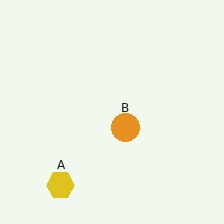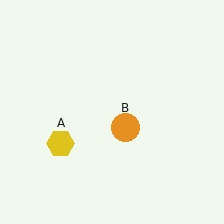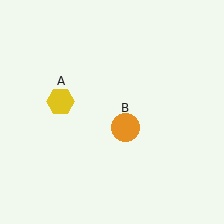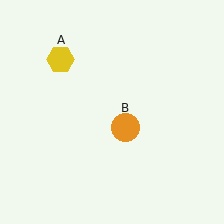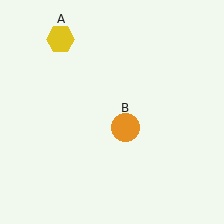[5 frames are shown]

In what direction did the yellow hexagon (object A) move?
The yellow hexagon (object A) moved up.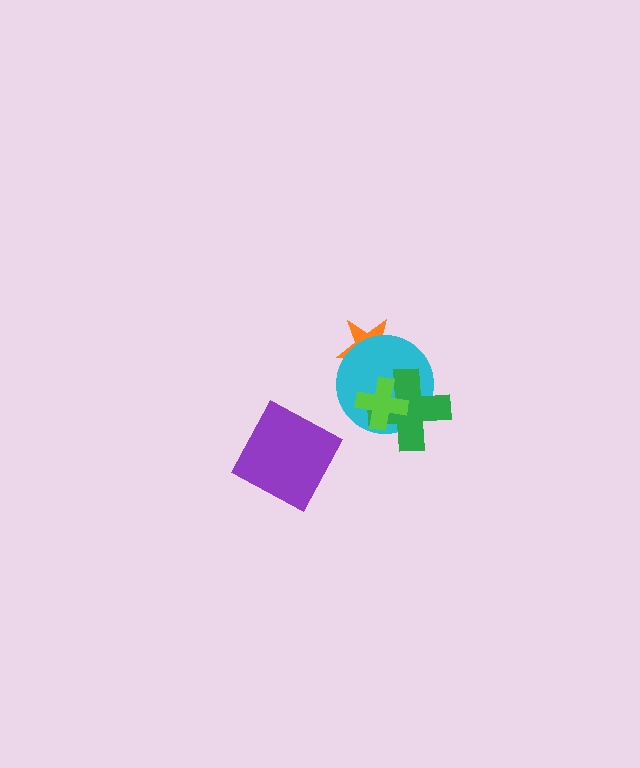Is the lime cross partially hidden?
No, no other shape covers it.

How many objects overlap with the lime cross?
2 objects overlap with the lime cross.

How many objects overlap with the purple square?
0 objects overlap with the purple square.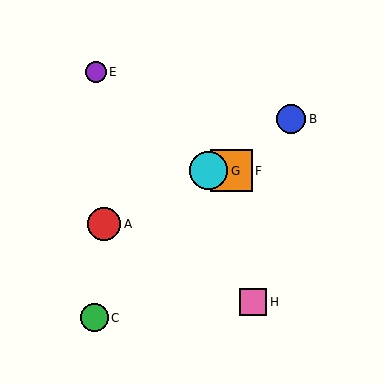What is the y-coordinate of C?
Object C is at y≈318.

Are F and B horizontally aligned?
No, F is at y≈171 and B is at y≈119.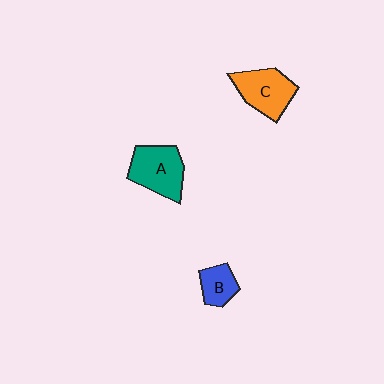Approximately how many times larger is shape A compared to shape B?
Approximately 1.8 times.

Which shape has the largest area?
Shape A (teal).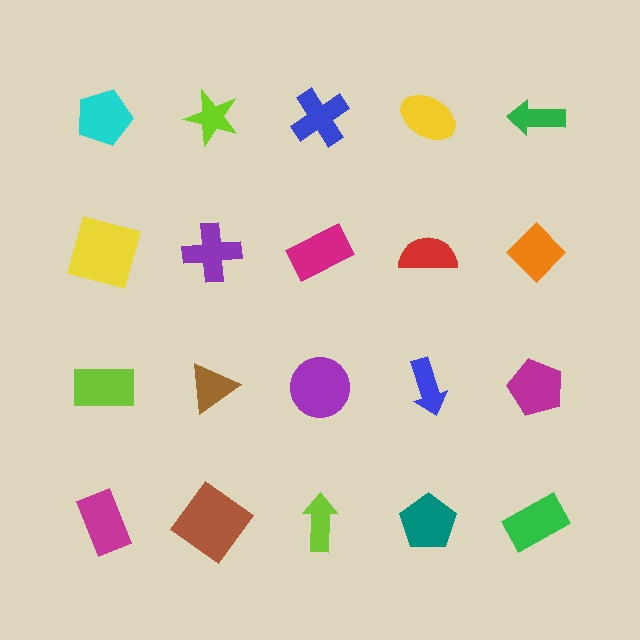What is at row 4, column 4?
A teal pentagon.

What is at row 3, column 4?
A blue arrow.